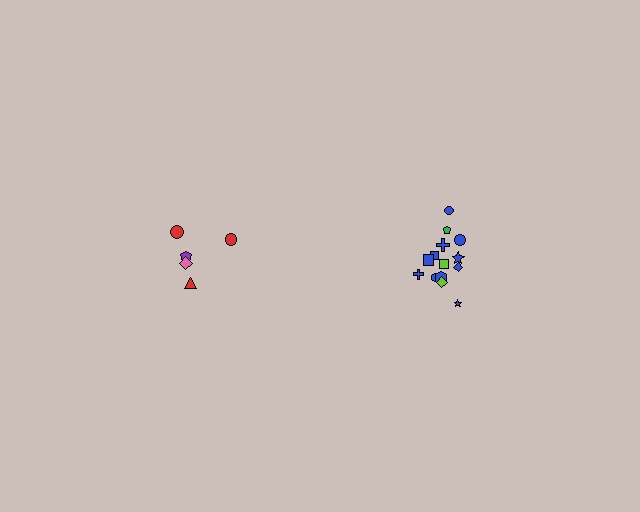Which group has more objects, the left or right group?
The right group.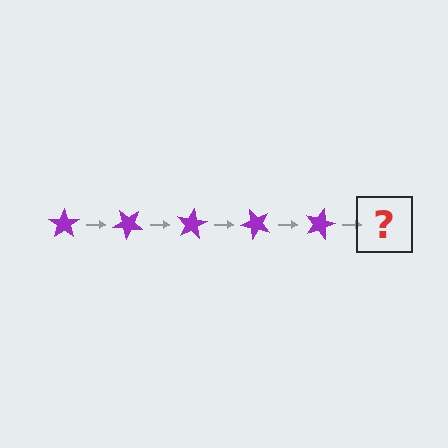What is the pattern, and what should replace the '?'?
The pattern is that the star rotates 40 degrees each step. The '?' should be a purple star rotated 200 degrees.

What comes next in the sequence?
The next element should be a purple star rotated 200 degrees.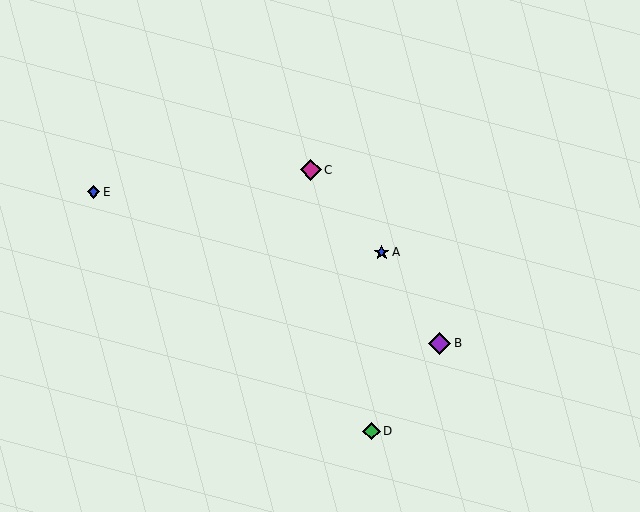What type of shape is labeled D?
Shape D is a green diamond.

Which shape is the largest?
The purple diamond (labeled B) is the largest.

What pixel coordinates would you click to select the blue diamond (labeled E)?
Click at (94, 192) to select the blue diamond E.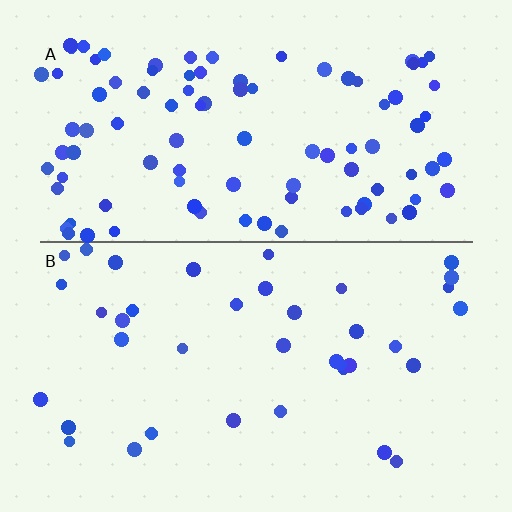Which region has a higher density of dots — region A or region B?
A (the top).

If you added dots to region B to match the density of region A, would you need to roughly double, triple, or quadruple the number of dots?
Approximately triple.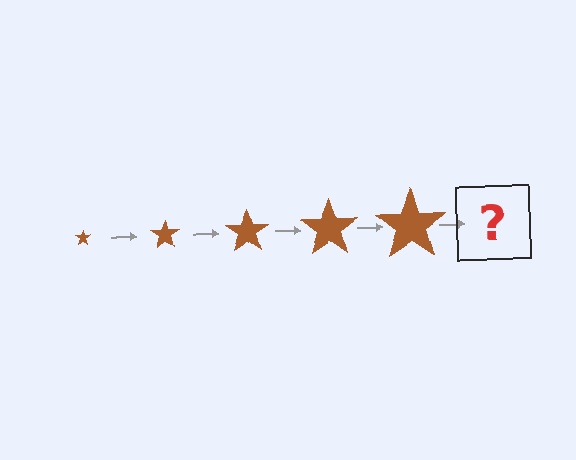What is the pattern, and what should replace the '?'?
The pattern is that the star gets progressively larger each step. The '?' should be a brown star, larger than the previous one.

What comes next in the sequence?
The next element should be a brown star, larger than the previous one.